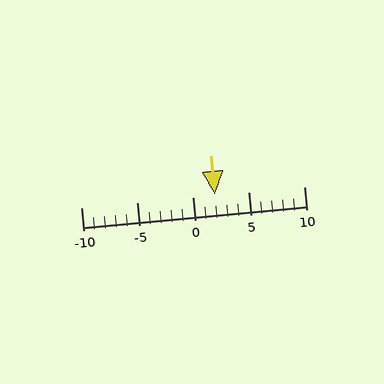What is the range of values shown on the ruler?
The ruler shows values from -10 to 10.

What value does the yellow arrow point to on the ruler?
The yellow arrow points to approximately 2.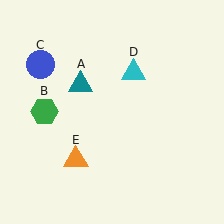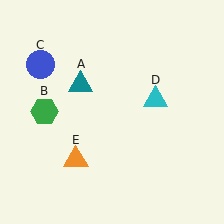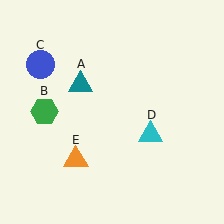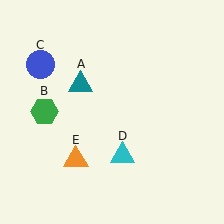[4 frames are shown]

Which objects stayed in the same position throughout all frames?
Teal triangle (object A) and green hexagon (object B) and blue circle (object C) and orange triangle (object E) remained stationary.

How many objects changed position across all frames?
1 object changed position: cyan triangle (object D).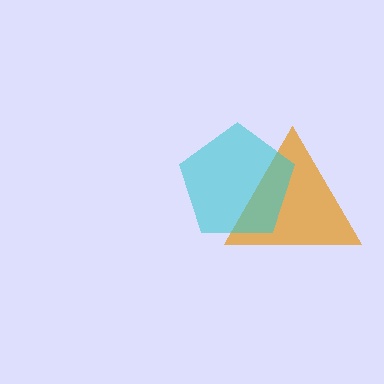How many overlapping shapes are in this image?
There are 2 overlapping shapes in the image.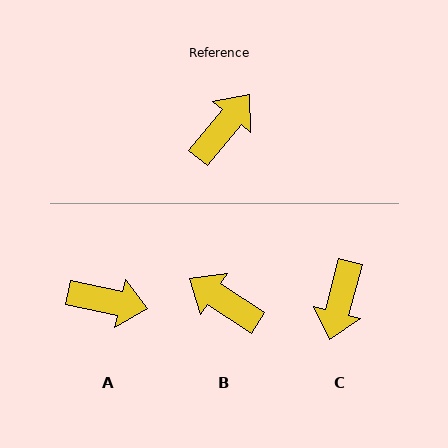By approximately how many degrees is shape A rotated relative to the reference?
Approximately 63 degrees clockwise.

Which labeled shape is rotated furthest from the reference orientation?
C, about 156 degrees away.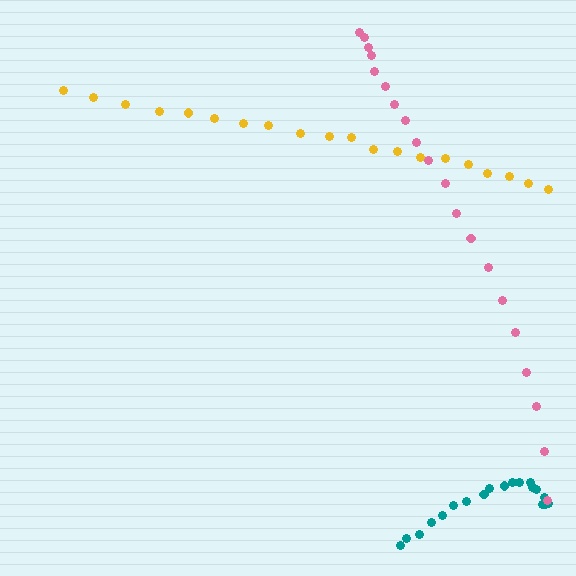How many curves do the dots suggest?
There are 3 distinct paths.